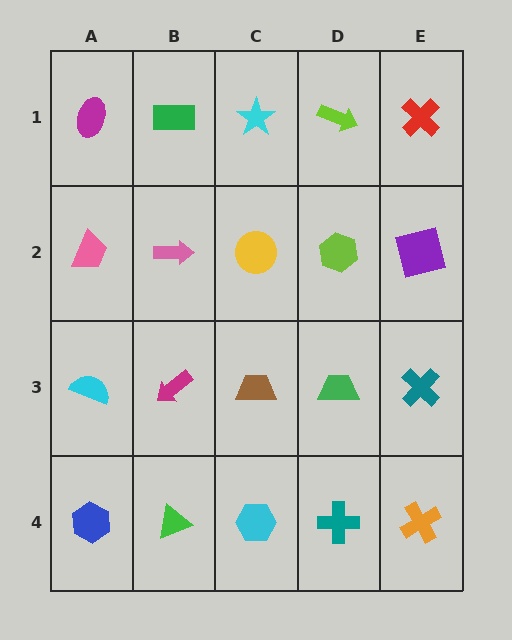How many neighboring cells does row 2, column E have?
3.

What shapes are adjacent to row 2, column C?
A cyan star (row 1, column C), a brown trapezoid (row 3, column C), a pink arrow (row 2, column B), a lime hexagon (row 2, column D).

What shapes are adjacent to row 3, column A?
A pink trapezoid (row 2, column A), a blue hexagon (row 4, column A), a magenta arrow (row 3, column B).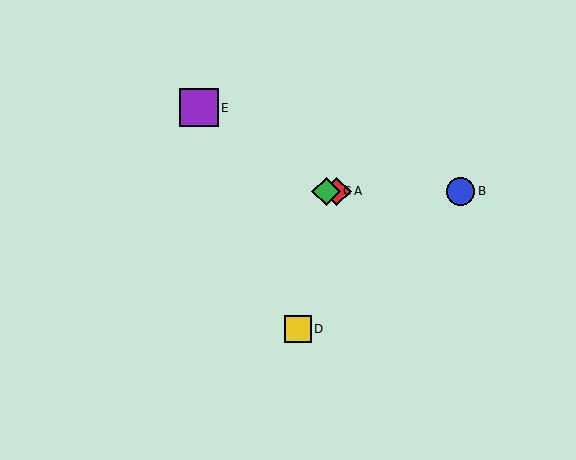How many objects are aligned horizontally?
3 objects (A, B, C) are aligned horizontally.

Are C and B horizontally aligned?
Yes, both are at y≈191.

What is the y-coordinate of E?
Object E is at y≈108.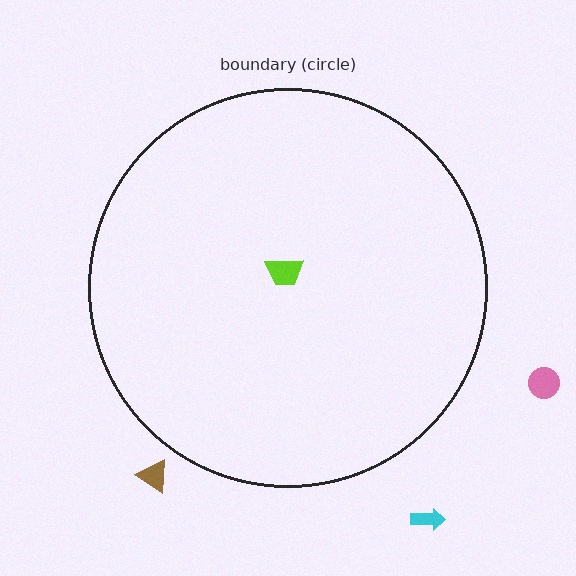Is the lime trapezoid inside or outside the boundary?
Inside.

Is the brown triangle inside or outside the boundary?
Outside.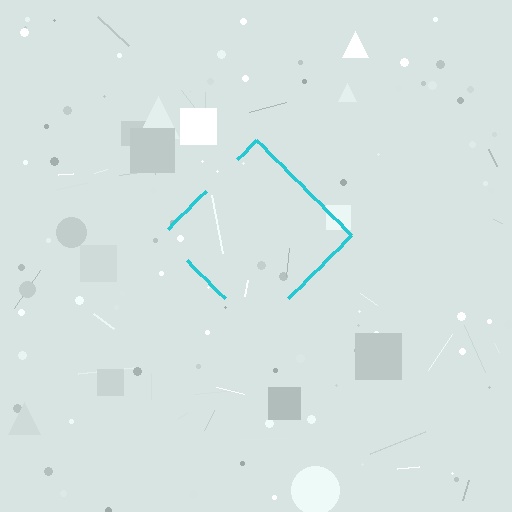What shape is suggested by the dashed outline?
The dashed outline suggests a diamond.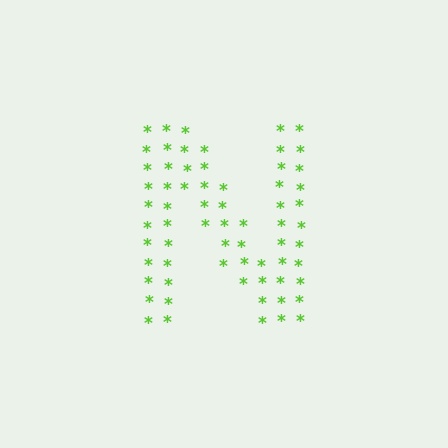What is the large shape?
The large shape is the letter N.